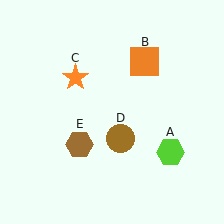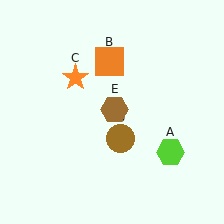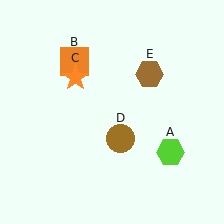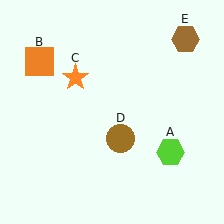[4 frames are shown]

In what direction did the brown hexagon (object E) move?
The brown hexagon (object E) moved up and to the right.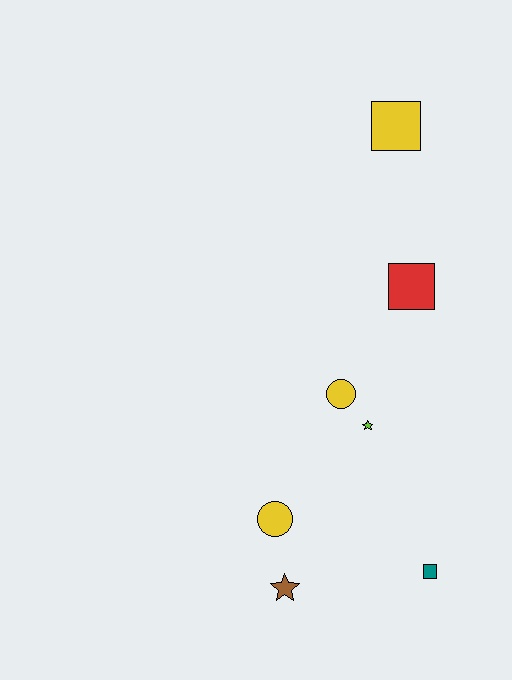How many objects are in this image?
There are 7 objects.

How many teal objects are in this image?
There is 1 teal object.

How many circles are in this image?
There are 2 circles.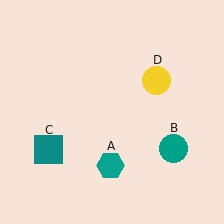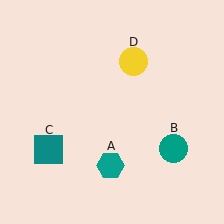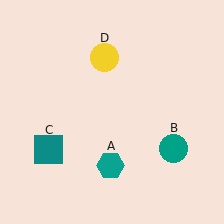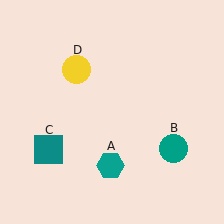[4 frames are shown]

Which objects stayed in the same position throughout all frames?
Teal hexagon (object A) and teal circle (object B) and teal square (object C) remained stationary.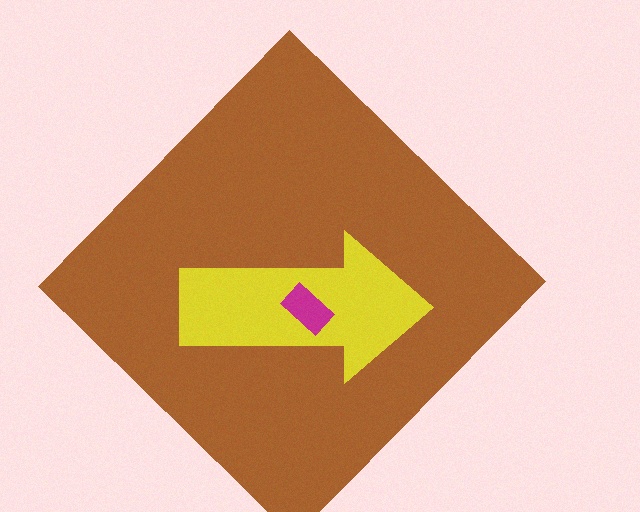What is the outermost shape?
The brown diamond.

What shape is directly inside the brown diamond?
The yellow arrow.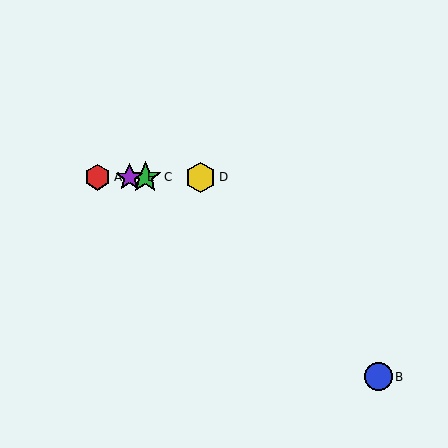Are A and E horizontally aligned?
Yes, both are at y≈177.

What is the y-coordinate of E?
Object E is at y≈177.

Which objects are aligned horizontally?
Objects A, C, D, E are aligned horizontally.